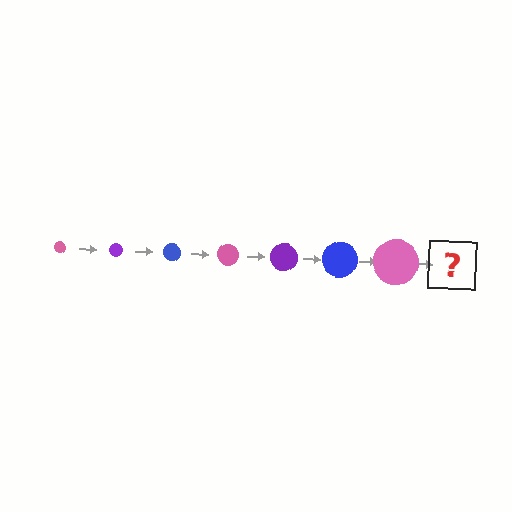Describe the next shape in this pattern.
It should be a purple circle, larger than the previous one.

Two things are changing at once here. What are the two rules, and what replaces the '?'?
The two rules are that the circle grows larger each step and the color cycles through pink, purple, and blue. The '?' should be a purple circle, larger than the previous one.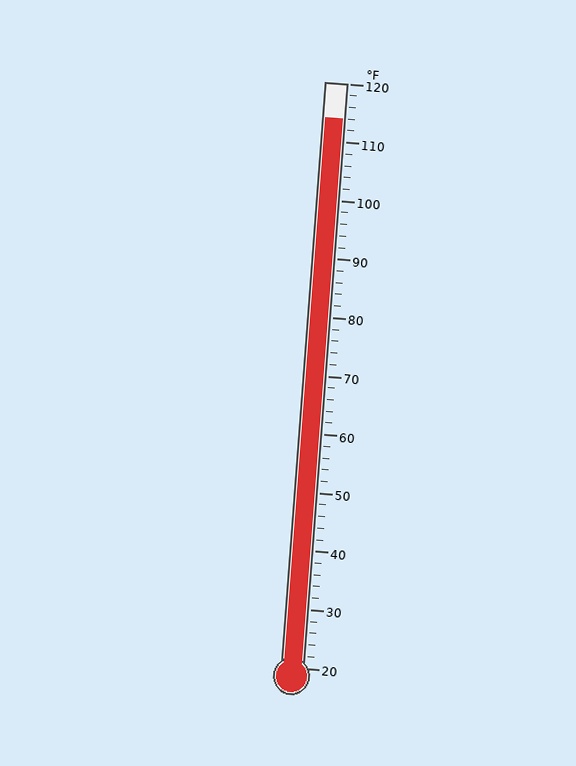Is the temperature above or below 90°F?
The temperature is above 90°F.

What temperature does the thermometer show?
The thermometer shows approximately 114°F.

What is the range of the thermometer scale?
The thermometer scale ranges from 20°F to 120°F.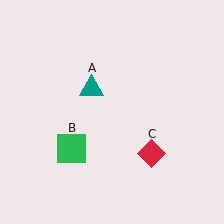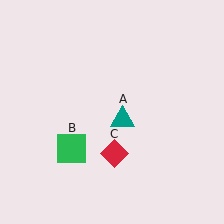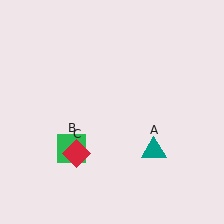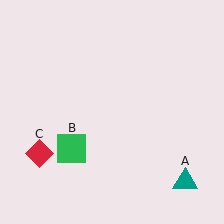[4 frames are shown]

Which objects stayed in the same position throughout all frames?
Green square (object B) remained stationary.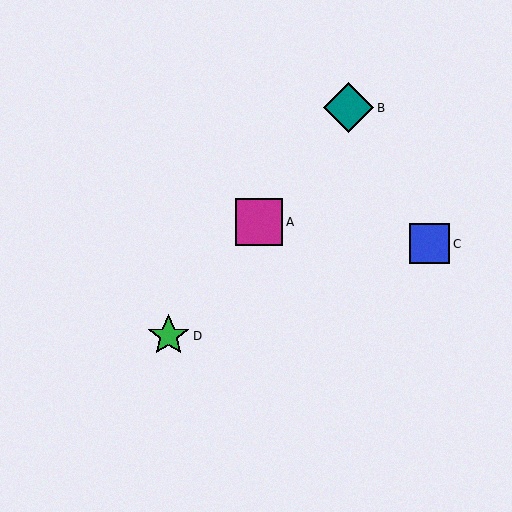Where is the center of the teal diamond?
The center of the teal diamond is at (349, 108).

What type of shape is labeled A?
Shape A is a magenta square.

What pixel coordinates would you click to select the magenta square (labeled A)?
Click at (259, 222) to select the magenta square A.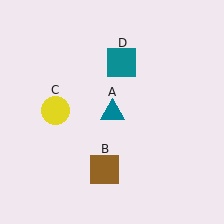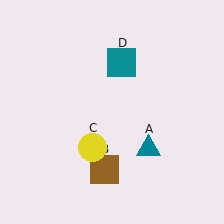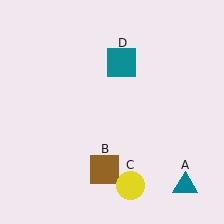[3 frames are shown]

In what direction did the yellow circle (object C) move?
The yellow circle (object C) moved down and to the right.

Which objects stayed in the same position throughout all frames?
Brown square (object B) and teal square (object D) remained stationary.